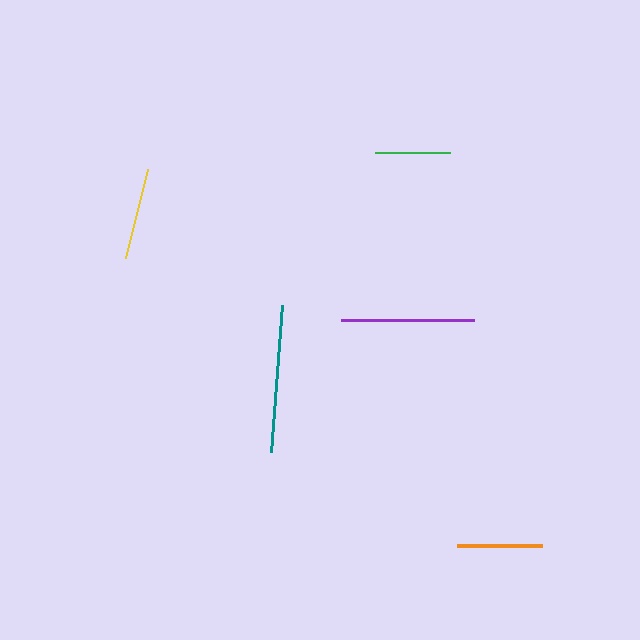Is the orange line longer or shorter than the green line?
The orange line is longer than the green line.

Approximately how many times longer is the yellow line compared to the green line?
The yellow line is approximately 1.2 times the length of the green line.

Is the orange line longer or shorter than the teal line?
The teal line is longer than the orange line.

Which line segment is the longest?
The teal line is the longest at approximately 148 pixels.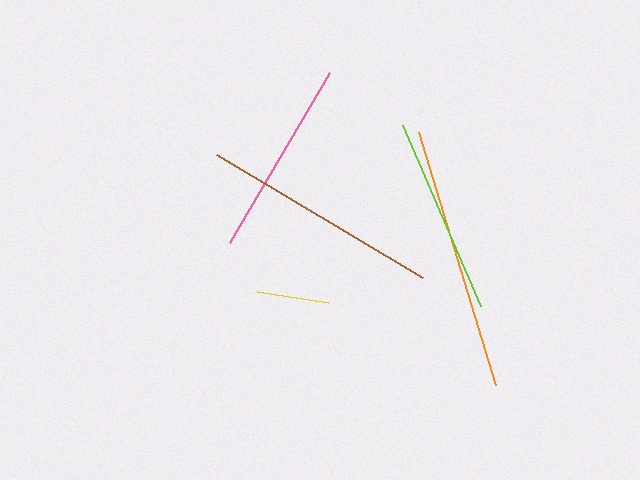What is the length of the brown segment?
The brown segment is approximately 240 pixels long.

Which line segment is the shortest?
The yellow line is the shortest at approximately 72 pixels.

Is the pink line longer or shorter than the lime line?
The pink line is longer than the lime line.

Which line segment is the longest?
The orange line is the longest at approximately 264 pixels.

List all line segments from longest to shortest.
From longest to shortest: orange, brown, pink, lime, yellow.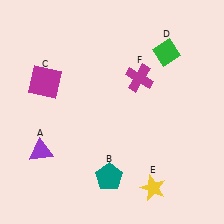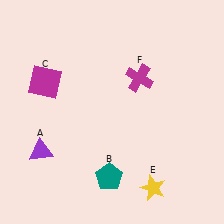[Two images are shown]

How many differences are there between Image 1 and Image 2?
There is 1 difference between the two images.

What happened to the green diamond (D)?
The green diamond (D) was removed in Image 2. It was in the top-right area of Image 1.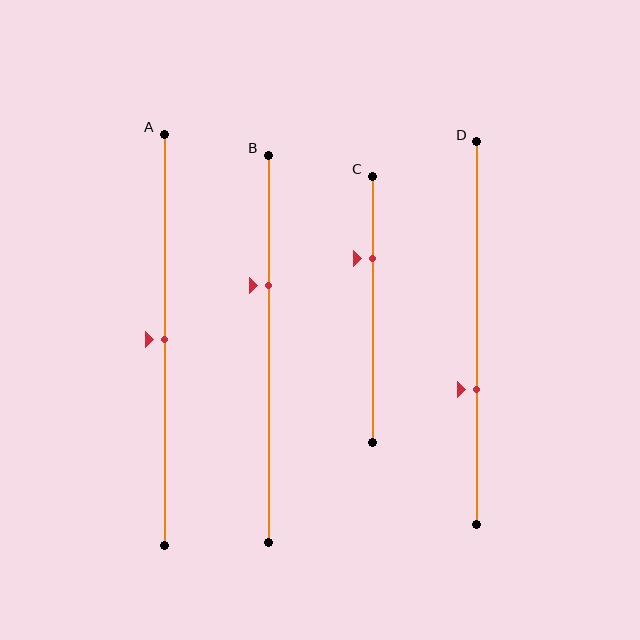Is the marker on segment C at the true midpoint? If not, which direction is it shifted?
No, the marker on segment C is shifted upward by about 19% of the segment length.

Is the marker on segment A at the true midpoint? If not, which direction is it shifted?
Yes, the marker on segment A is at the true midpoint.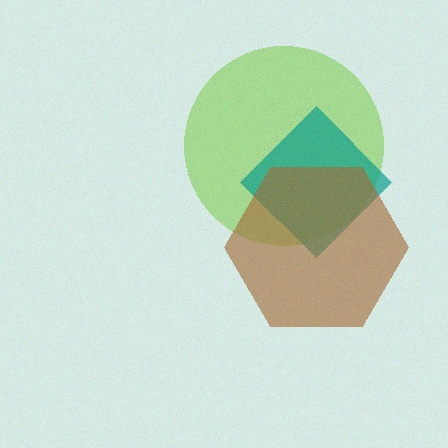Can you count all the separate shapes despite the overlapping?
Yes, there are 3 separate shapes.